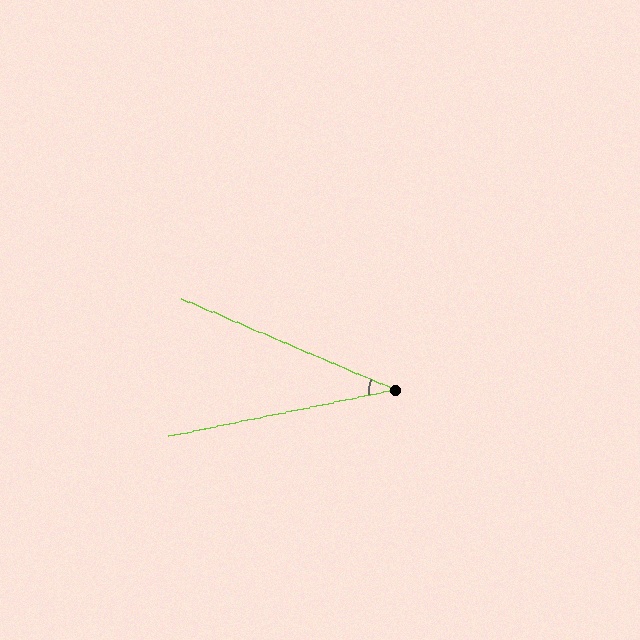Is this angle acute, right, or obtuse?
It is acute.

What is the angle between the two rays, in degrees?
Approximately 35 degrees.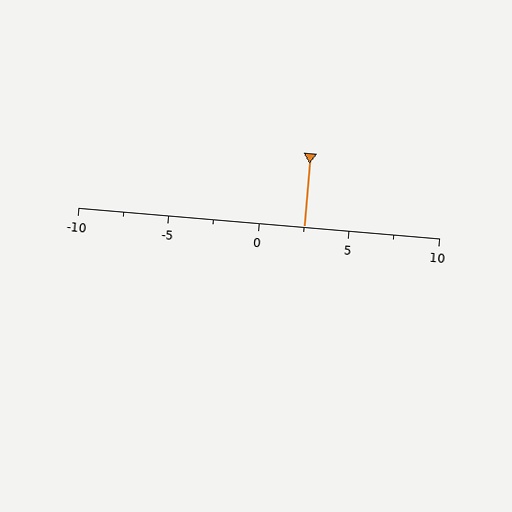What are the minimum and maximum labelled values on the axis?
The axis runs from -10 to 10.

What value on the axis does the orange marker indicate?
The marker indicates approximately 2.5.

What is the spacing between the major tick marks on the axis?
The major ticks are spaced 5 apart.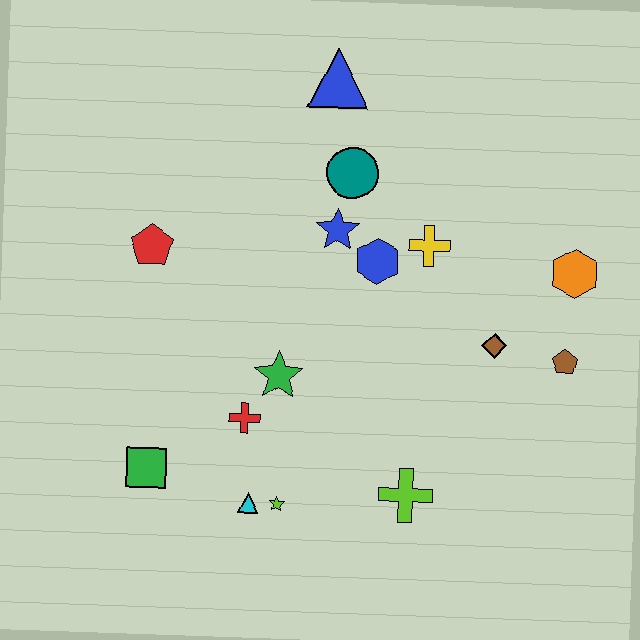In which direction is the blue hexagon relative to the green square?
The blue hexagon is to the right of the green square.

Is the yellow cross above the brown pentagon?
Yes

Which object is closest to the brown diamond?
The brown pentagon is closest to the brown diamond.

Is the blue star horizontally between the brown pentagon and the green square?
Yes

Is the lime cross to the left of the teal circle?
No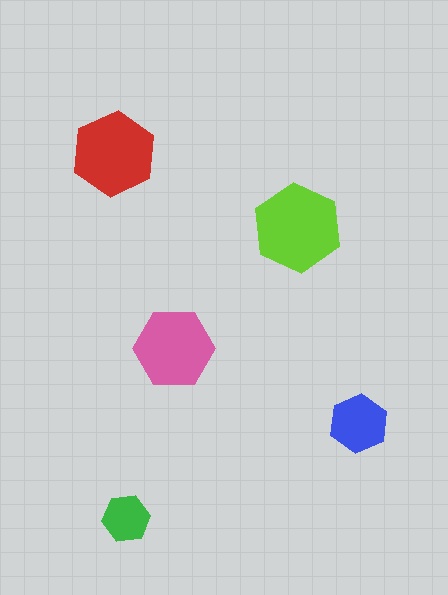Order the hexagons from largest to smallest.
the lime one, the red one, the pink one, the blue one, the green one.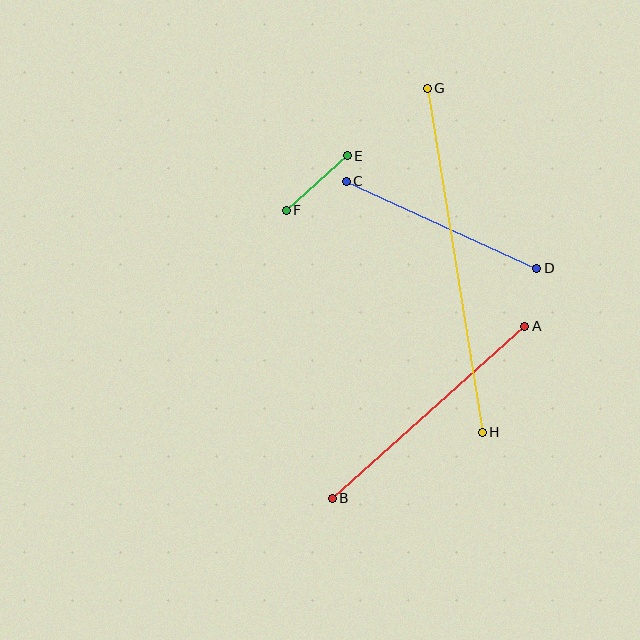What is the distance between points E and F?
The distance is approximately 82 pixels.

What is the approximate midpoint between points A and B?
The midpoint is at approximately (428, 412) pixels.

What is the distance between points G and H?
The distance is approximately 348 pixels.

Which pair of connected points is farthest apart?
Points G and H are farthest apart.